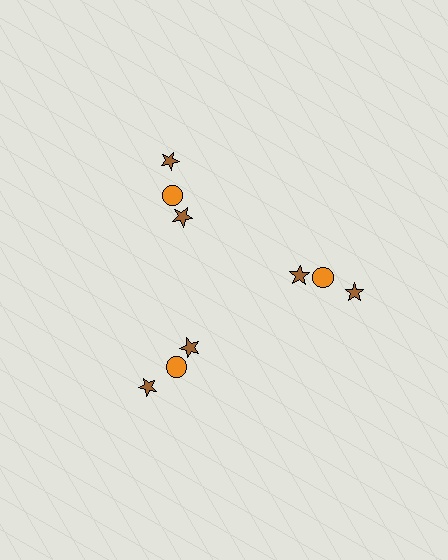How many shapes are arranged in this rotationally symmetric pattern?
There are 9 shapes, arranged in 3 groups of 3.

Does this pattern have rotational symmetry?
Yes, this pattern has 3-fold rotational symmetry. It looks the same after rotating 120 degrees around the center.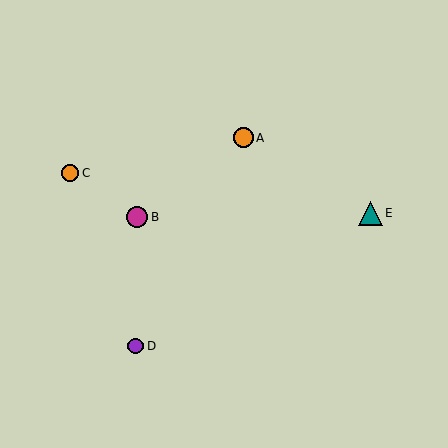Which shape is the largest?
The teal triangle (labeled E) is the largest.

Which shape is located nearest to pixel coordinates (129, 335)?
The purple circle (labeled D) at (136, 346) is nearest to that location.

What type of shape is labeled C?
Shape C is an orange circle.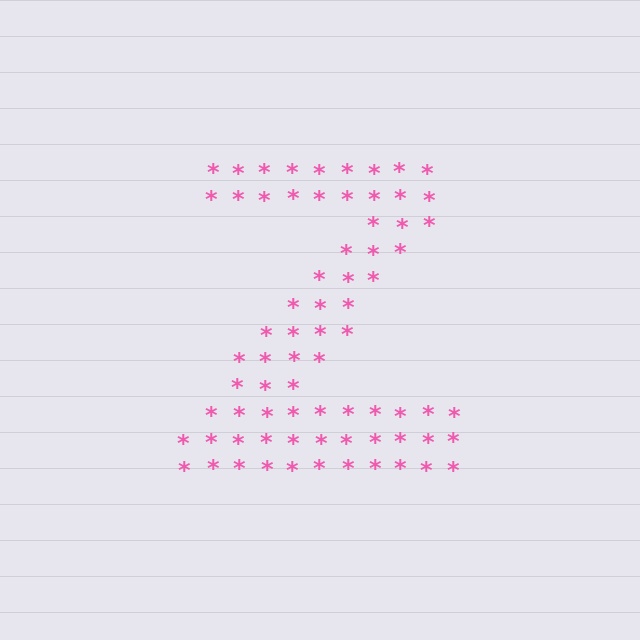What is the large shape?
The large shape is the letter Z.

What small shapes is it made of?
It is made of small asterisks.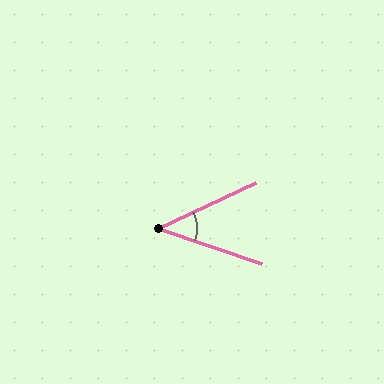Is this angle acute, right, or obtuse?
It is acute.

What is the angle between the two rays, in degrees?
Approximately 44 degrees.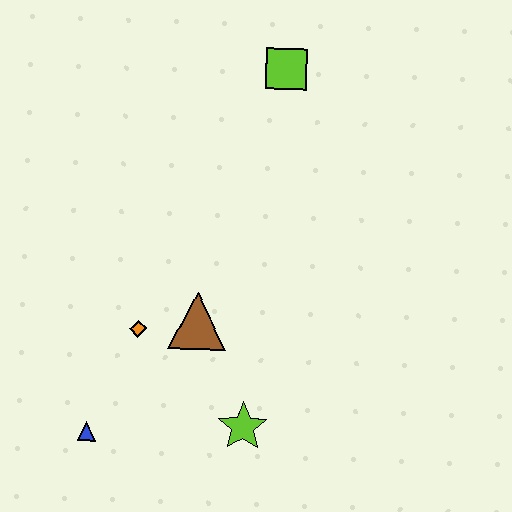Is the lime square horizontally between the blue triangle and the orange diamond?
No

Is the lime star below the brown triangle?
Yes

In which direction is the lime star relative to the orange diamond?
The lime star is to the right of the orange diamond.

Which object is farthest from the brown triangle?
The lime square is farthest from the brown triangle.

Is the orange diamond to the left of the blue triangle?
No